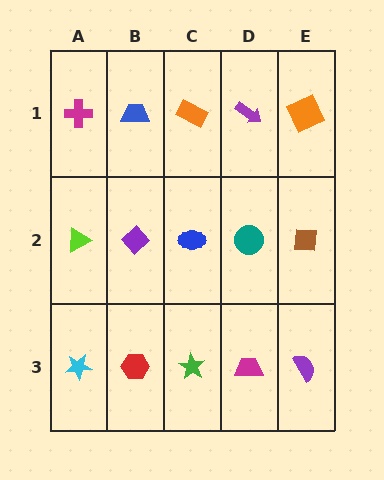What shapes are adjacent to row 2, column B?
A blue trapezoid (row 1, column B), a red hexagon (row 3, column B), a lime triangle (row 2, column A), a blue ellipse (row 2, column C).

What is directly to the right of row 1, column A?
A blue trapezoid.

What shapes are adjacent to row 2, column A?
A magenta cross (row 1, column A), a cyan star (row 3, column A), a purple diamond (row 2, column B).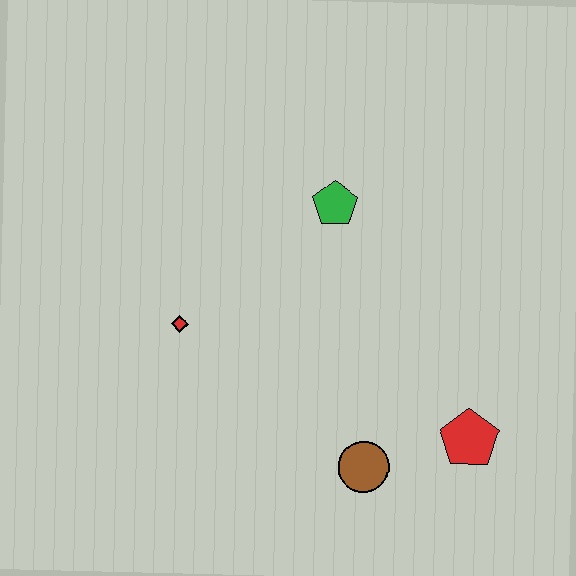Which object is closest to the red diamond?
The green pentagon is closest to the red diamond.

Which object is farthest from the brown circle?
The green pentagon is farthest from the brown circle.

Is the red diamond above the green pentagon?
No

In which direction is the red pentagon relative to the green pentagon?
The red pentagon is below the green pentagon.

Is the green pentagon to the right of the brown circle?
No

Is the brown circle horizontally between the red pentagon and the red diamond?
Yes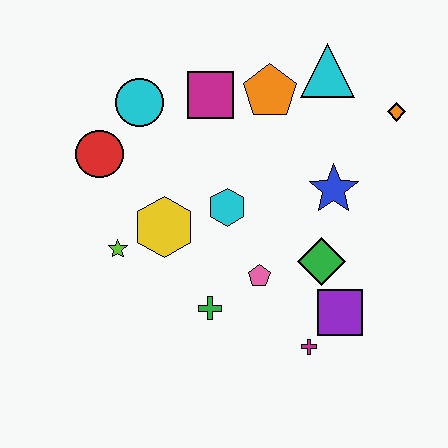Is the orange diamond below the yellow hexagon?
No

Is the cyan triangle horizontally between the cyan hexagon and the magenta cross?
No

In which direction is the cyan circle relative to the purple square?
The cyan circle is above the purple square.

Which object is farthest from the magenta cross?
The cyan circle is farthest from the magenta cross.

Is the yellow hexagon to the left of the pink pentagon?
Yes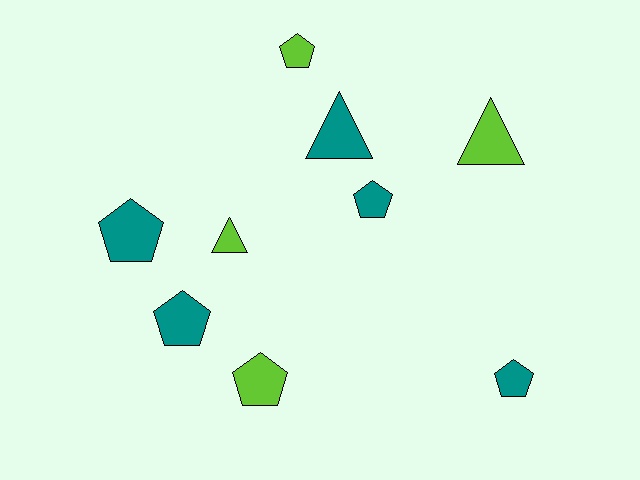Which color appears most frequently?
Teal, with 5 objects.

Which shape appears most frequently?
Pentagon, with 6 objects.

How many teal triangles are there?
There is 1 teal triangle.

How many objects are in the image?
There are 9 objects.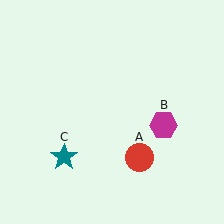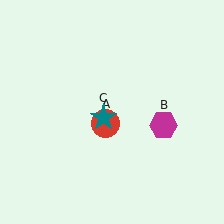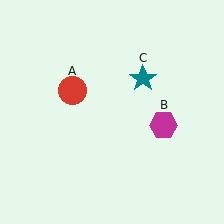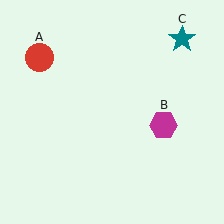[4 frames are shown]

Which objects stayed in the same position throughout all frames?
Magenta hexagon (object B) remained stationary.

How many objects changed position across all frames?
2 objects changed position: red circle (object A), teal star (object C).